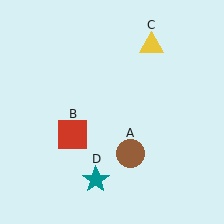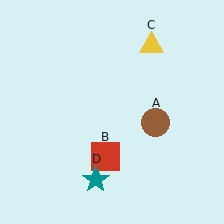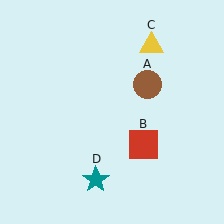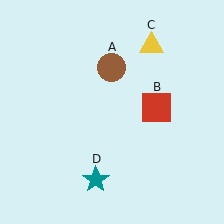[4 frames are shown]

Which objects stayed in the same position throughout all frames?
Yellow triangle (object C) and teal star (object D) remained stationary.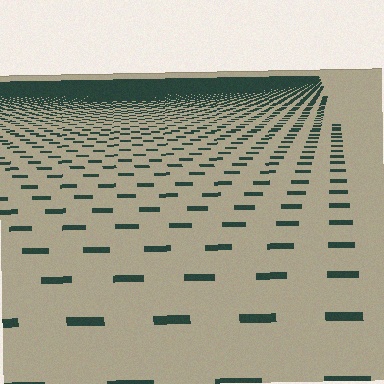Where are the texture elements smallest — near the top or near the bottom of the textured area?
Near the top.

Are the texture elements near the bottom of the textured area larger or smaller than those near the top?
Larger. Near the bottom, elements are closer to the viewer and appear at a bigger on-screen size.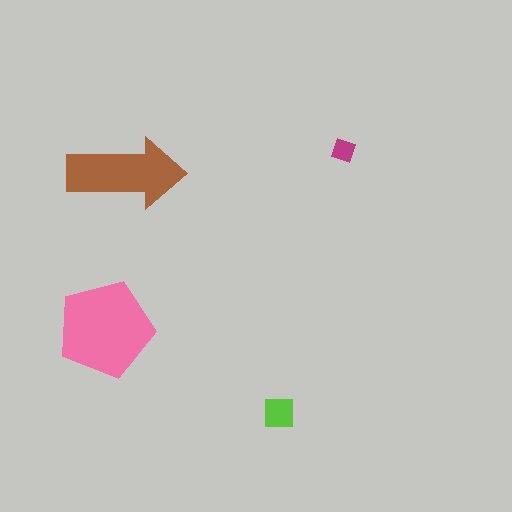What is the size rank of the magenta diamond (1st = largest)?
4th.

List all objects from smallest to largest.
The magenta diamond, the lime square, the brown arrow, the pink pentagon.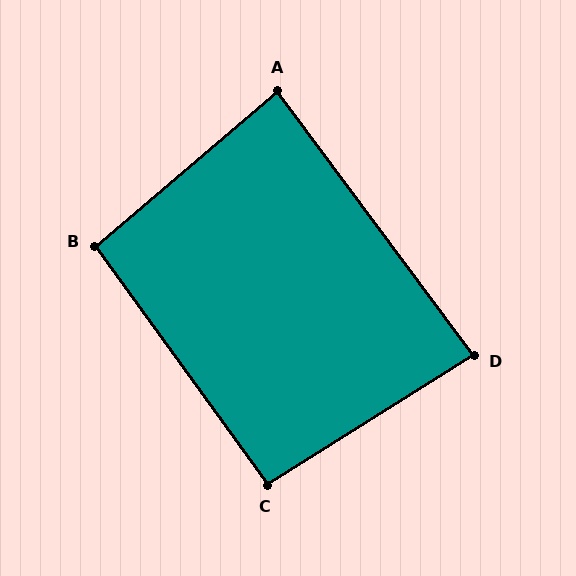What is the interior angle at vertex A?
Approximately 86 degrees (approximately right).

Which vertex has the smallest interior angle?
D, at approximately 86 degrees.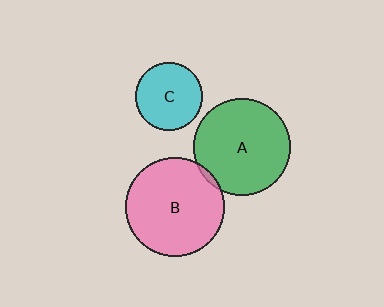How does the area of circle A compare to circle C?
Approximately 2.1 times.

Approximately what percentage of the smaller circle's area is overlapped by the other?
Approximately 5%.